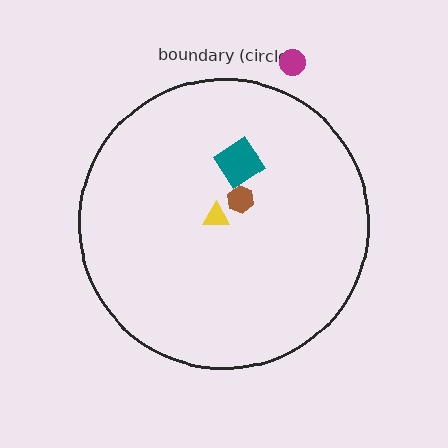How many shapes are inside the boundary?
3 inside, 1 outside.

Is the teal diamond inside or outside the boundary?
Inside.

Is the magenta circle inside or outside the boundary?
Outside.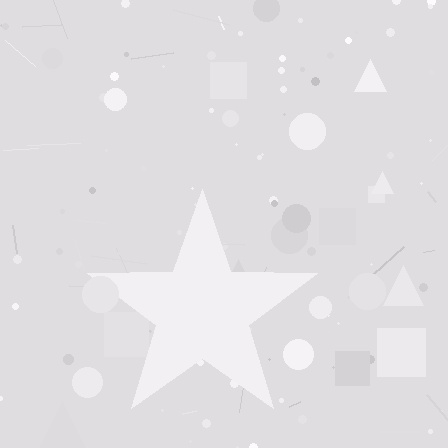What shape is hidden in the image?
A star is hidden in the image.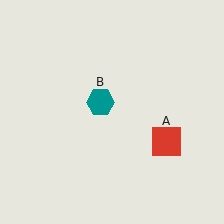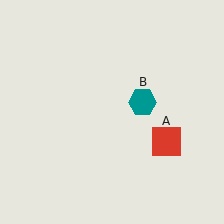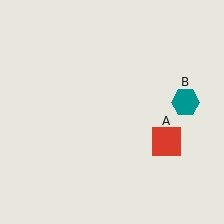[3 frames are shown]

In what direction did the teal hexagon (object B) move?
The teal hexagon (object B) moved right.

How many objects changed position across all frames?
1 object changed position: teal hexagon (object B).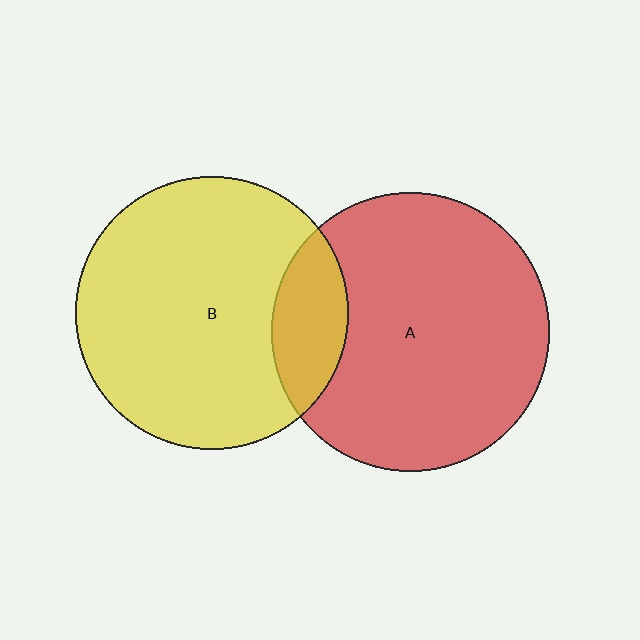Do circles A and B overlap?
Yes.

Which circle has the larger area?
Circle A (red).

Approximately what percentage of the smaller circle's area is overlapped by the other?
Approximately 15%.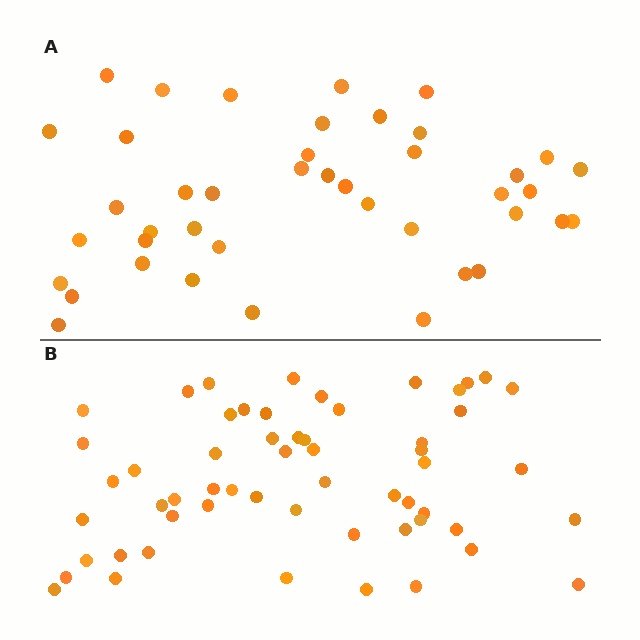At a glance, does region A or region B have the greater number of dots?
Region B (the bottom region) has more dots.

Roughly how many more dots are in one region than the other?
Region B has approximately 15 more dots than region A.